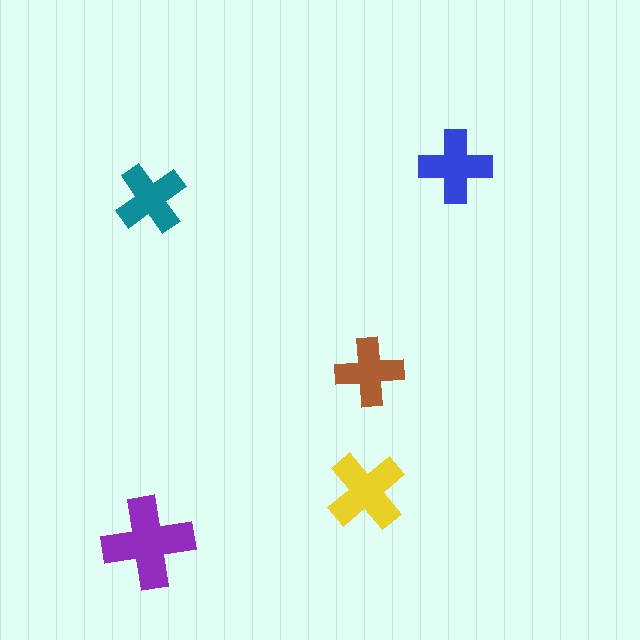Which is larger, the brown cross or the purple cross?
The purple one.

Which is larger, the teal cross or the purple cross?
The purple one.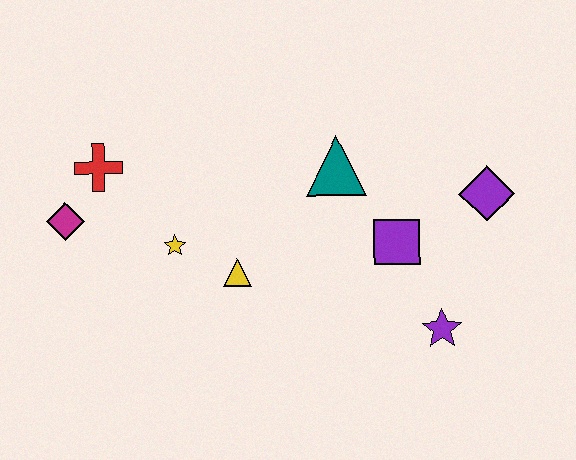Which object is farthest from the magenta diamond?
The purple diamond is farthest from the magenta diamond.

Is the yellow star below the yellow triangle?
No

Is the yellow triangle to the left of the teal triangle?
Yes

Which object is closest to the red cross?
The magenta diamond is closest to the red cross.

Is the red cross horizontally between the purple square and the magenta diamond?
Yes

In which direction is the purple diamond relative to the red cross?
The purple diamond is to the right of the red cross.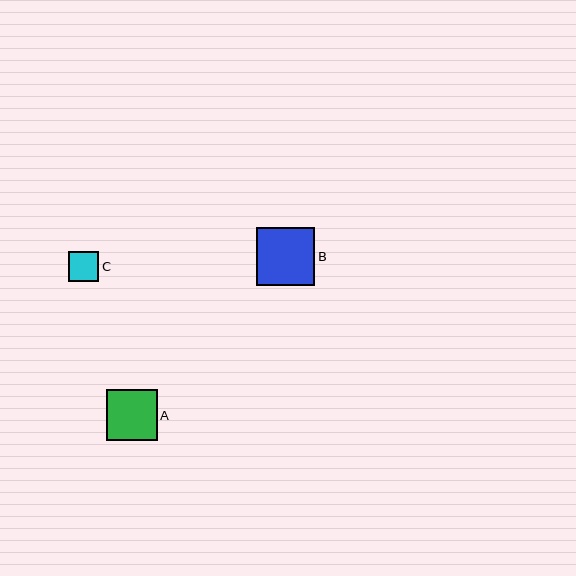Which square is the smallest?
Square C is the smallest with a size of approximately 30 pixels.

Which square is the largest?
Square B is the largest with a size of approximately 58 pixels.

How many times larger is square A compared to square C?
Square A is approximately 1.7 times the size of square C.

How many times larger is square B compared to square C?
Square B is approximately 1.9 times the size of square C.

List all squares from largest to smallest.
From largest to smallest: B, A, C.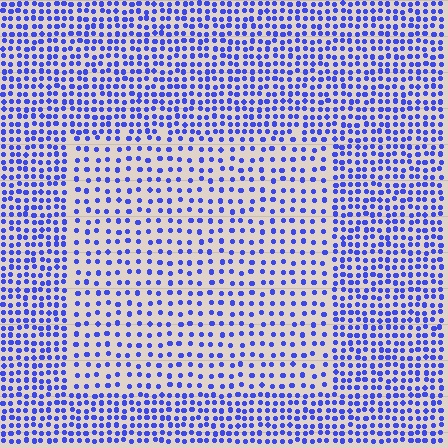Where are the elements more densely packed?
The elements are more densely packed outside the rectangle boundary.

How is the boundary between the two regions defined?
The boundary is defined by a change in element density (approximately 1.9x ratio). All elements are the same color, size, and shape.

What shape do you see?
I see a rectangle.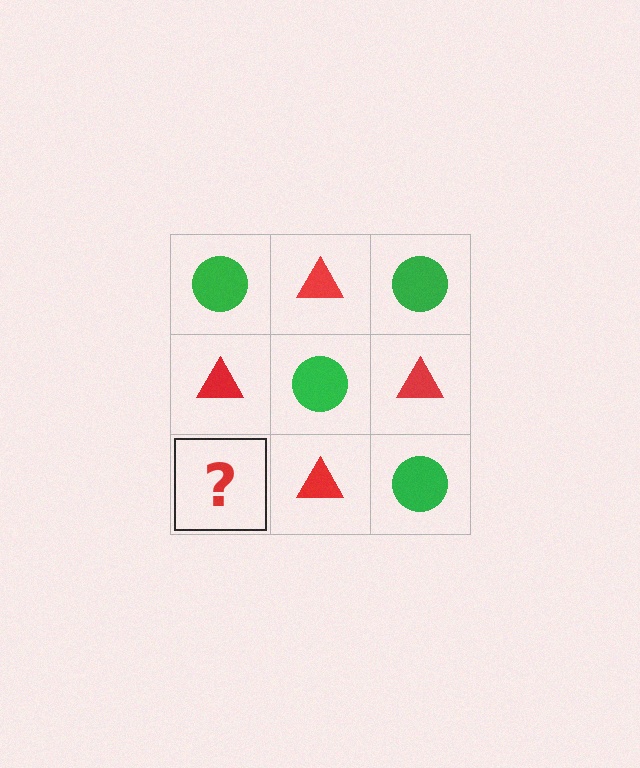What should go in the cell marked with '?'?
The missing cell should contain a green circle.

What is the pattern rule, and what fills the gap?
The rule is that it alternates green circle and red triangle in a checkerboard pattern. The gap should be filled with a green circle.